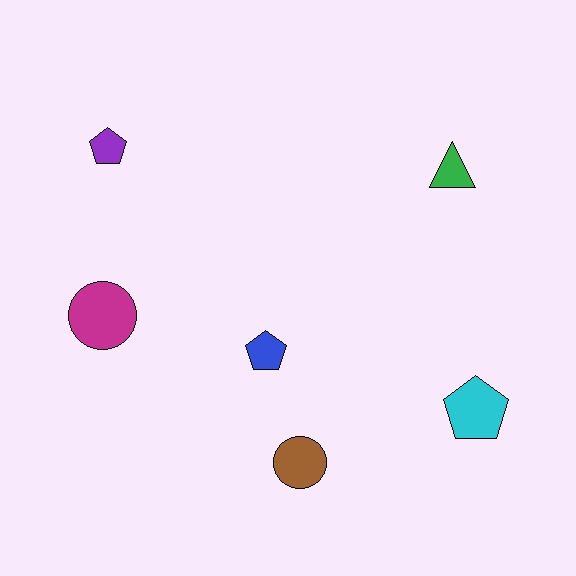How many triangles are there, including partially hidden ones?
There is 1 triangle.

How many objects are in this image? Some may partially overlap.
There are 6 objects.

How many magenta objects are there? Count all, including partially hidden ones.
There is 1 magenta object.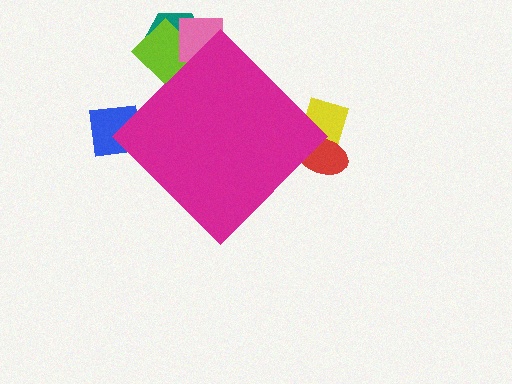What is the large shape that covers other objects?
A magenta diamond.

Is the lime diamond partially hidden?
Yes, the lime diamond is partially hidden behind the magenta diamond.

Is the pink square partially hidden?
Yes, the pink square is partially hidden behind the magenta diamond.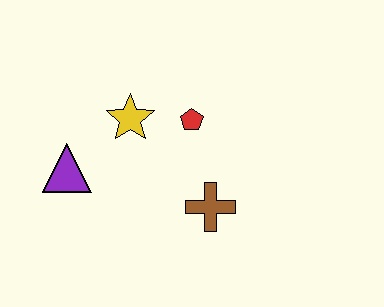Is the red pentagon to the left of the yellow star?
No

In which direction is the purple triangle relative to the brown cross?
The purple triangle is to the left of the brown cross.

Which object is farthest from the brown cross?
The purple triangle is farthest from the brown cross.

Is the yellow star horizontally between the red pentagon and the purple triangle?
Yes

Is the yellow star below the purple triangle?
No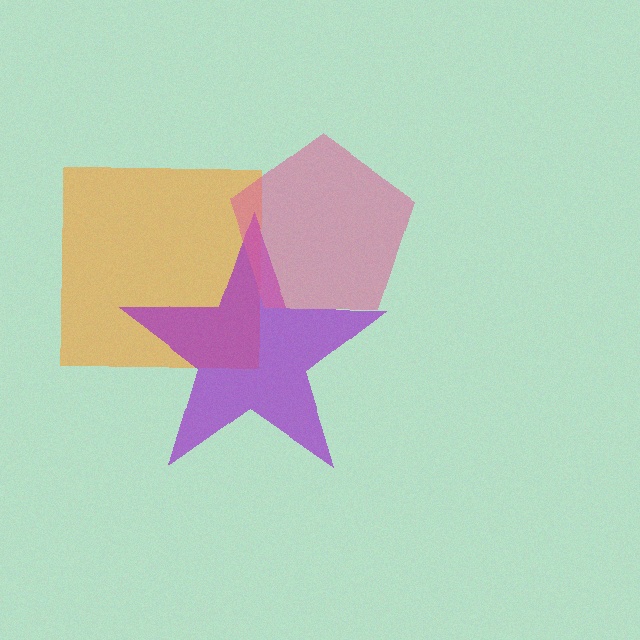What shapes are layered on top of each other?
The layered shapes are: an orange square, a purple star, a pink pentagon.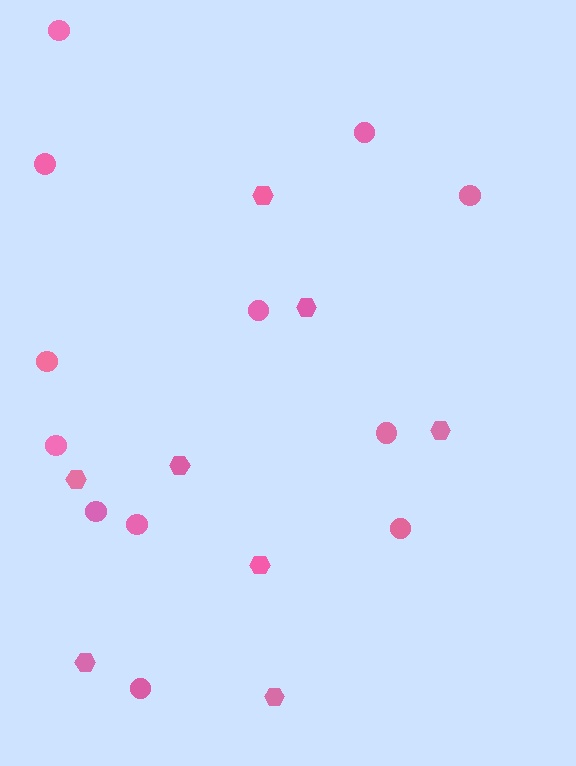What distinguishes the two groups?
There are 2 groups: one group of hexagons (8) and one group of circles (12).